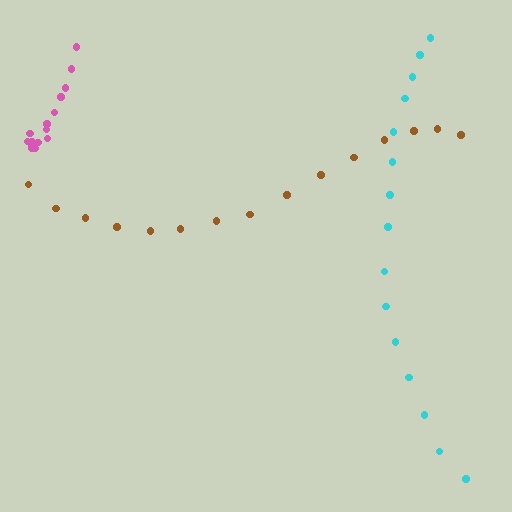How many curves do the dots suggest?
There are 3 distinct paths.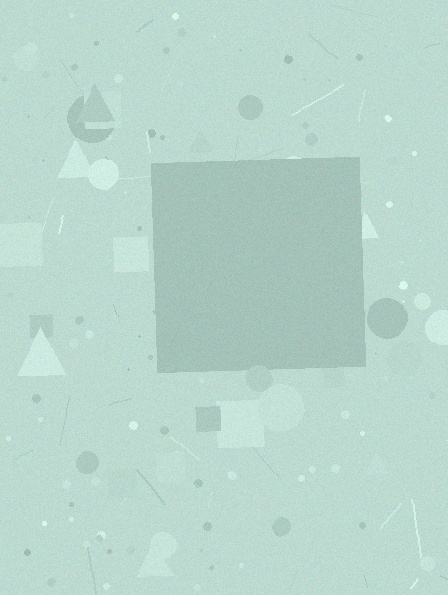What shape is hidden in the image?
A square is hidden in the image.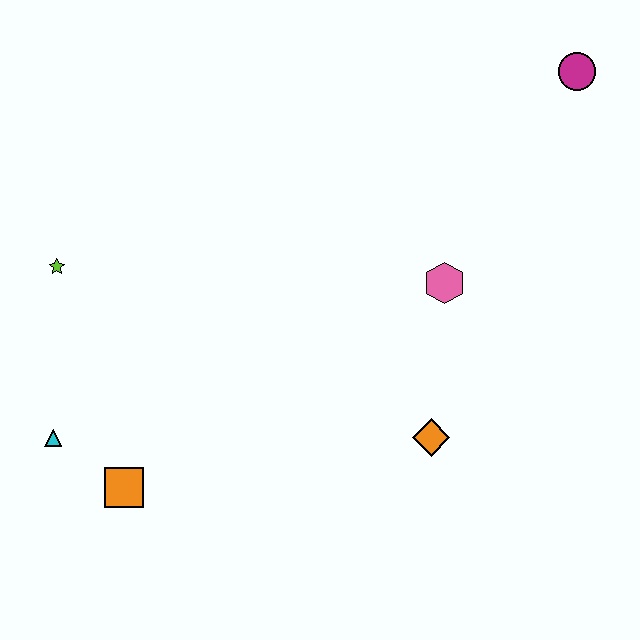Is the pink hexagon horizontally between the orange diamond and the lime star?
No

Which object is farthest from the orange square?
The magenta circle is farthest from the orange square.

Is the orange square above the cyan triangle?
No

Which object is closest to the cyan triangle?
The orange square is closest to the cyan triangle.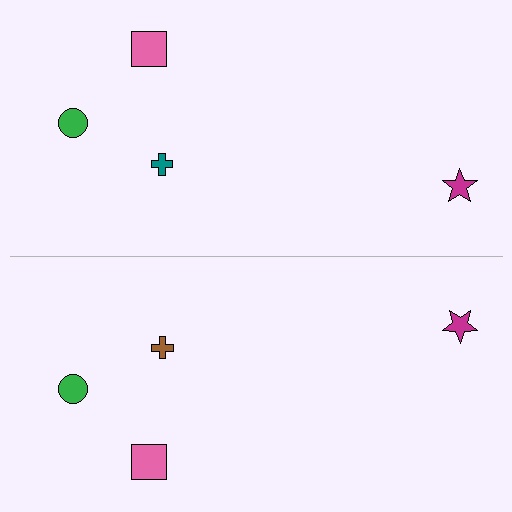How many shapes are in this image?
There are 8 shapes in this image.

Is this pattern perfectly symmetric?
No, the pattern is not perfectly symmetric. The brown cross on the bottom side breaks the symmetry — its mirror counterpart is teal.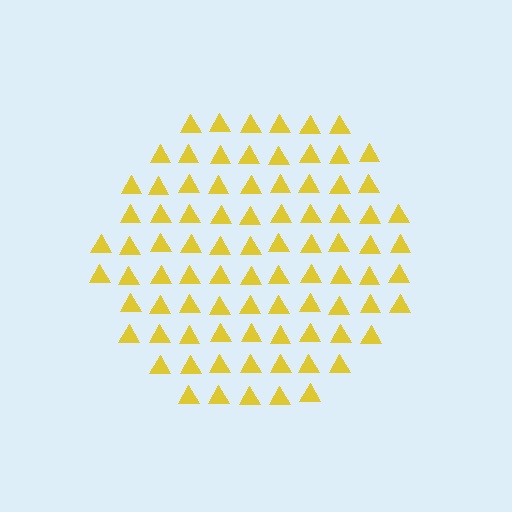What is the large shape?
The large shape is a circle.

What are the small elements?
The small elements are triangles.